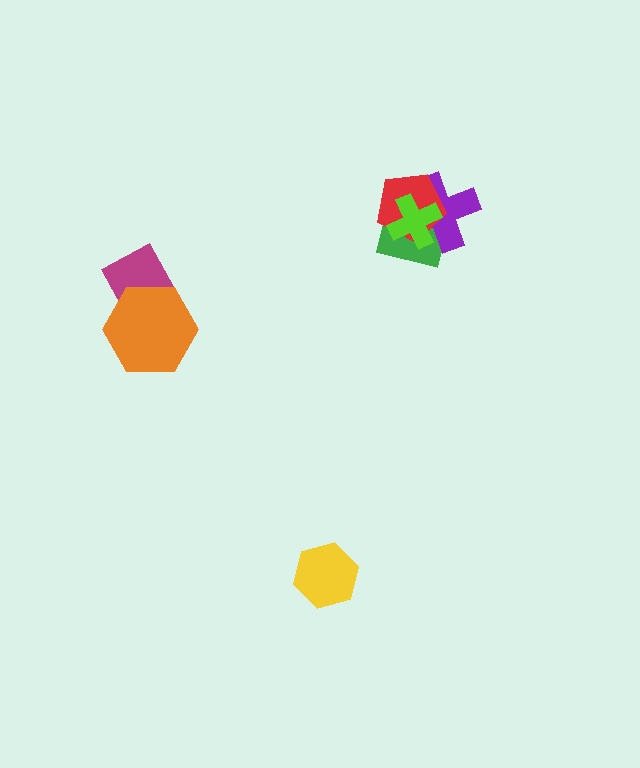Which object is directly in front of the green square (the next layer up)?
The purple cross is directly in front of the green square.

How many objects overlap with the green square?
3 objects overlap with the green square.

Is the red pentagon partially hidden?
Yes, it is partially covered by another shape.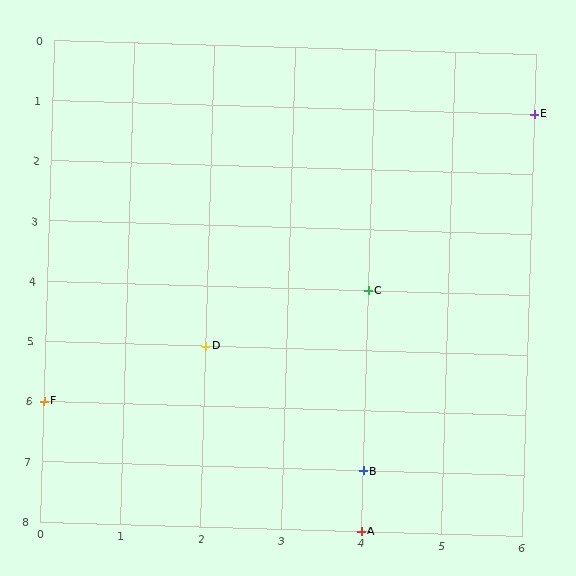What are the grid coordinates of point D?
Point D is at grid coordinates (2, 5).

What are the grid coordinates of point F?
Point F is at grid coordinates (0, 6).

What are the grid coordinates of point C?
Point C is at grid coordinates (4, 4).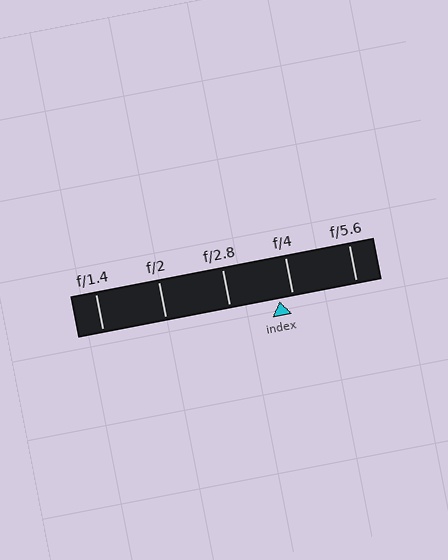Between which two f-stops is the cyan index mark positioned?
The index mark is between f/2.8 and f/4.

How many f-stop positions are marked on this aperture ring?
There are 5 f-stop positions marked.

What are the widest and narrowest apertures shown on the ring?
The widest aperture shown is f/1.4 and the narrowest is f/5.6.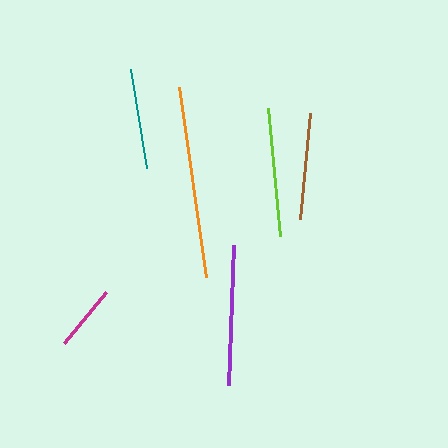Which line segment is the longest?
The orange line is the longest at approximately 192 pixels.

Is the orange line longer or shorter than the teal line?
The orange line is longer than the teal line.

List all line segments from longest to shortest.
From longest to shortest: orange, purple, lime, brown, teal, magenta.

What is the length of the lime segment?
The lime segment is approximately 129 pixels long.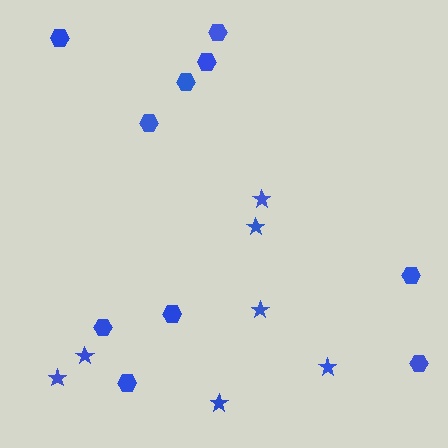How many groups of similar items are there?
There are 2 groups: one group of hexagons (10) and one group of stars (7).